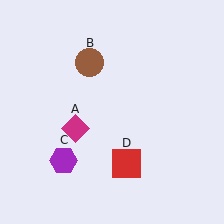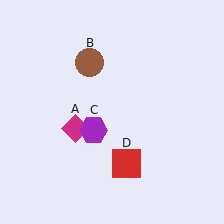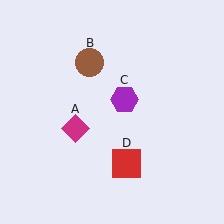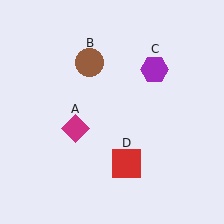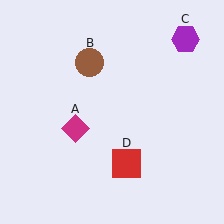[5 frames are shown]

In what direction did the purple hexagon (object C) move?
The purple hexagon (object C) moved up and to the right.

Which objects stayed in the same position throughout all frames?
Magenta diamond (object A) and brown circle (object B) and red square (object D) remained stationary.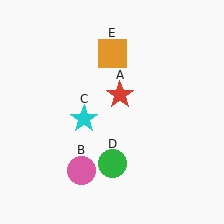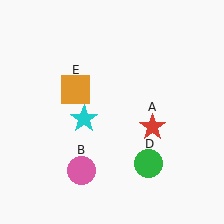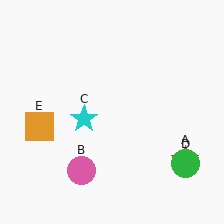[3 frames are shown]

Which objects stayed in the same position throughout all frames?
Pink circle (object B) and cyan star (object C) remained stationary.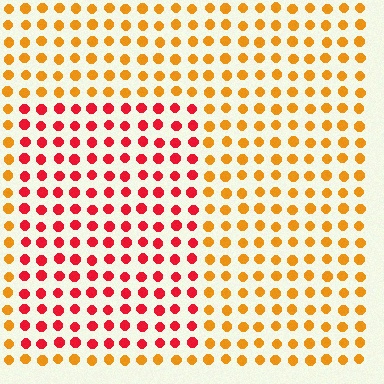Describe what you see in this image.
The image is filled with small orange elements in a uniform arrangement. A rectangle-shaped region is visible where the elements are tinted to a slightly different hue, forming a subtle color boundary.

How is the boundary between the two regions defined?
The boundary is defined purely by a slight shift in hue (about 44 degrees). Spacing, size, and orientation are identical on both sides.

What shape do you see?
I see a rectangle.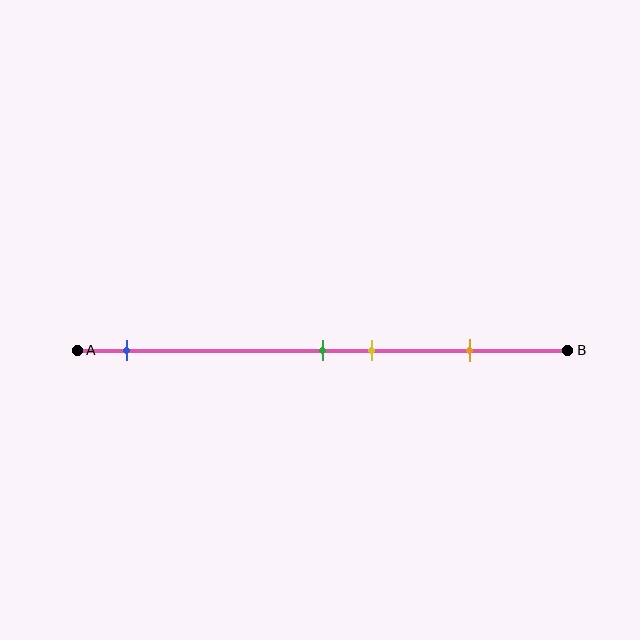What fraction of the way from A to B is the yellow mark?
The yellow mark is approximately 60% (0.6) of the way from A to B.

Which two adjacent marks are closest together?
The green and yellow marks are the closest adjacent pair.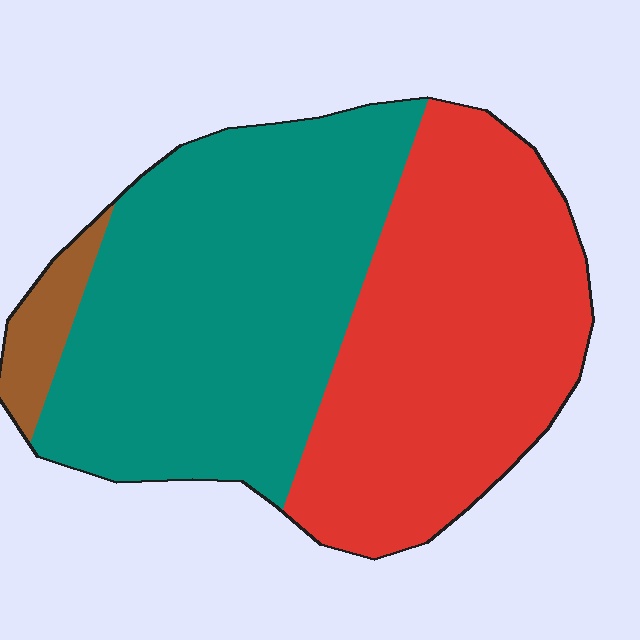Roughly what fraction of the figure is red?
Red covers around 45% of the figure.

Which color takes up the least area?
Brown, at roughly 5%.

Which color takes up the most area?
Teal, at roughly 50%.